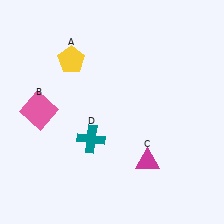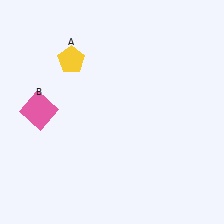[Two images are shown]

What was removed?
The teal cross (D), the magenta triangle (C) were removed in Image 2.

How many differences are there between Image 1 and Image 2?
There are 2 differences between the two images.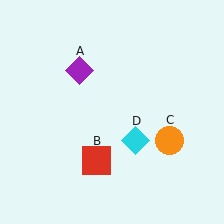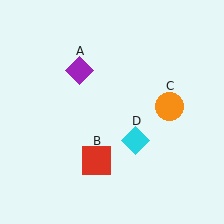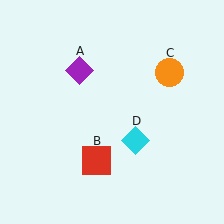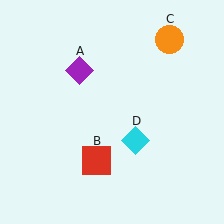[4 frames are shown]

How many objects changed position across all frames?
1 object changed position: orange circle (object C).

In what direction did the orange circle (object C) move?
The orange circle (object C) moved up.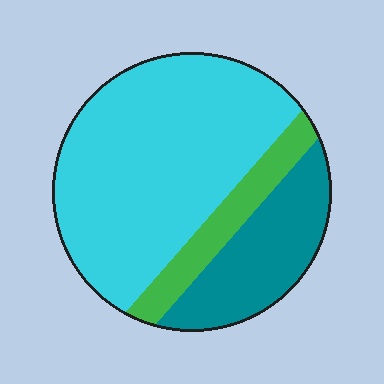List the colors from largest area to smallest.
From largest to smallest: cyan, teal, green.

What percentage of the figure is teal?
Teal takes up about one quarter (1/4) of the figure.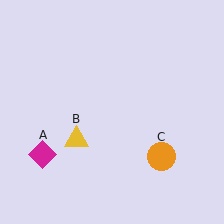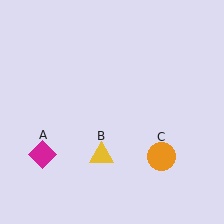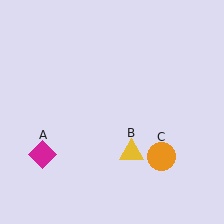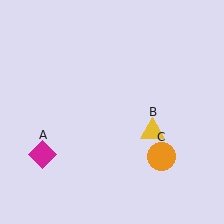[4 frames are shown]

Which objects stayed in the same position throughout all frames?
Magenta diamond (object A) and orange circle (object C) remained stationary.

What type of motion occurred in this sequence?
The yellow triangle (object B) rotated counterclockwise around the center of the scene.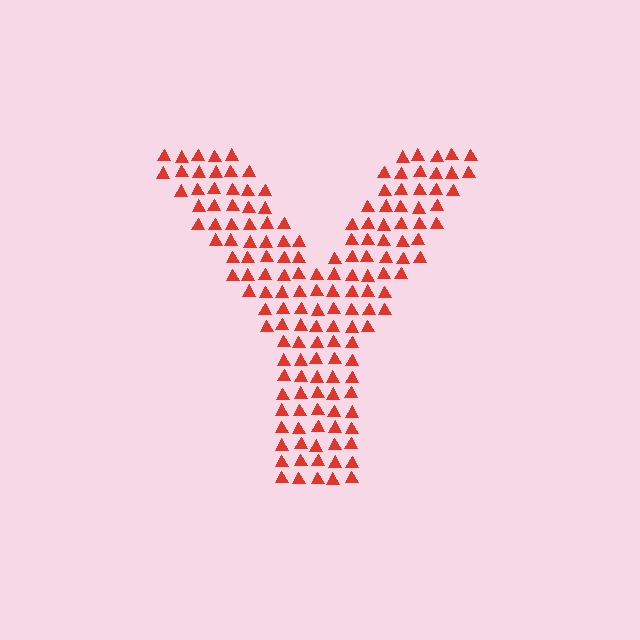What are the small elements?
The small elements are triangles.